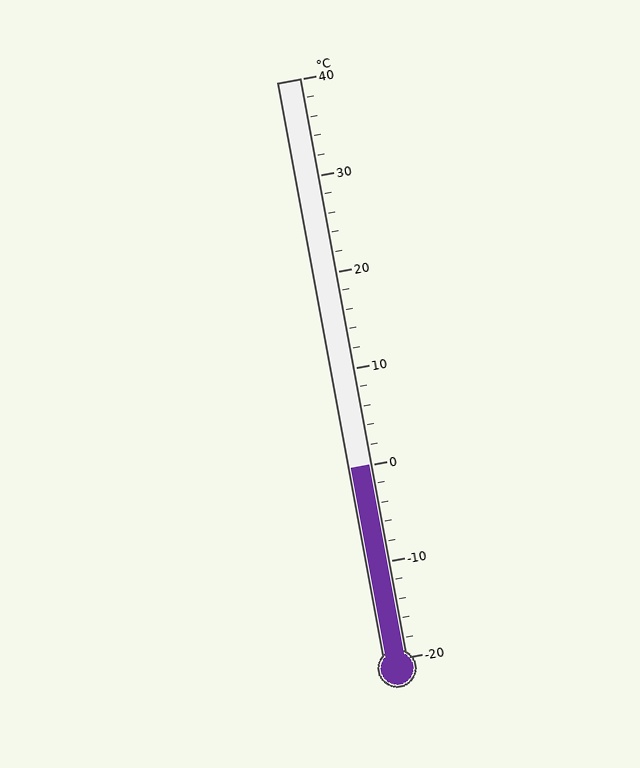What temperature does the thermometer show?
The thermometer shows approximately 0°C.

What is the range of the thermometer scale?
The thermometer scale ranges from -20°C to 40°C.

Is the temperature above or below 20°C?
The temperature is below 20°C.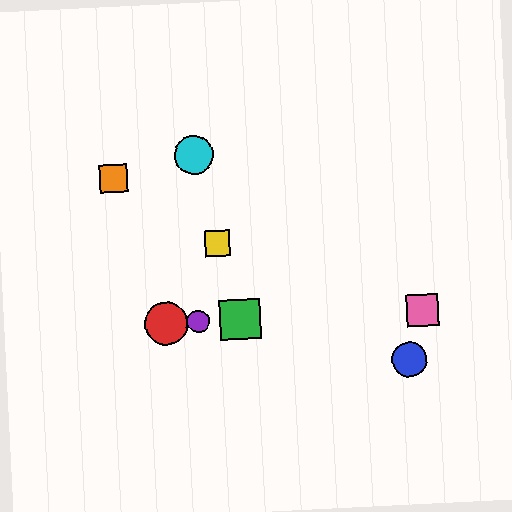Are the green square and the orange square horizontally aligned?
No, the green square is at y≈319 and the orange square is at y≈178.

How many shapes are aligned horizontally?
4 shapes (the red circle, the green square, the purple circle, the pink square) are aligned horizontally.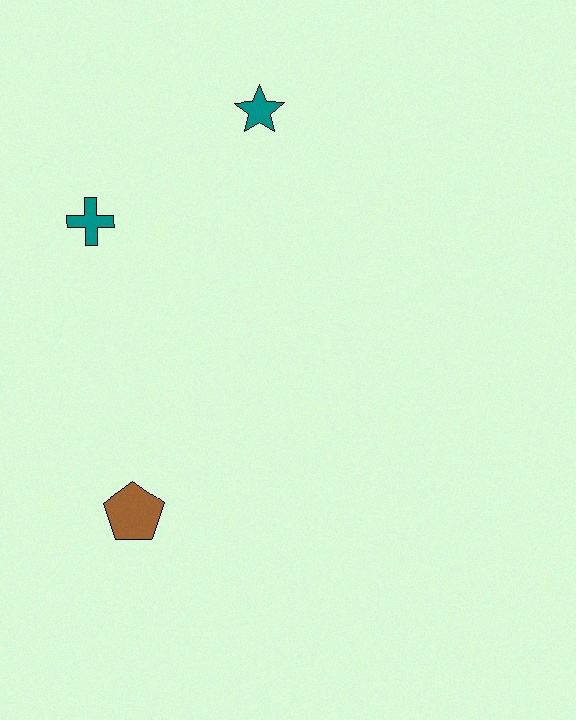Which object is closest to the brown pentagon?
The teal cross is closest to the brown pentagon.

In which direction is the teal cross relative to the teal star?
The teal cross is to the left of the teal star.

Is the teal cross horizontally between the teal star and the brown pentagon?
No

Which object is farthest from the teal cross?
The brown pentagon is farthest from the teal cross.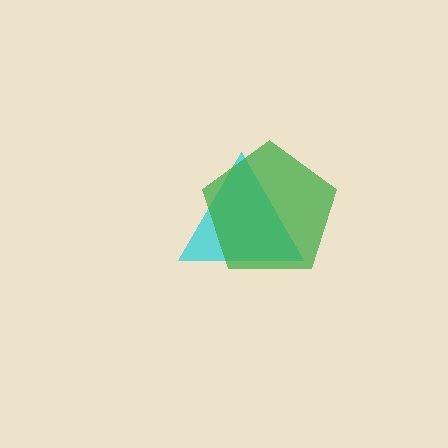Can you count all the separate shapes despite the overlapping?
Yes, there are 2 separate shapes.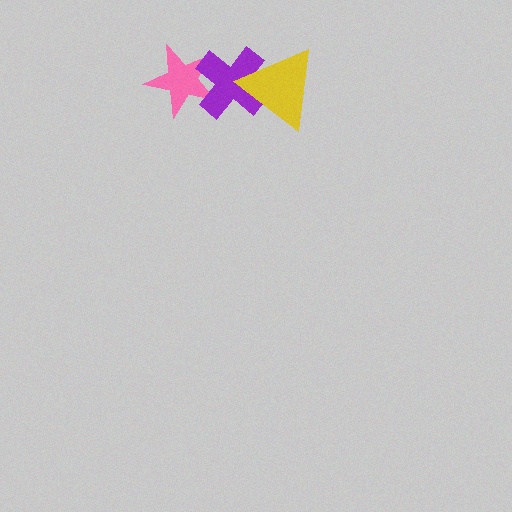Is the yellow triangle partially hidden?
No, no other shape covers it.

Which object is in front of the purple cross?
The yellow triangle is in front of the purple cross.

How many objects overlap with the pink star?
1 object overlaps with the pink star.